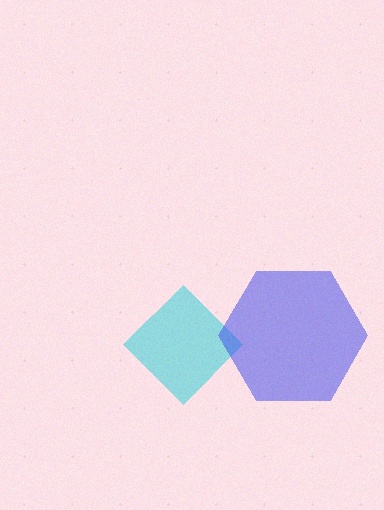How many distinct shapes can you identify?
There are 2 distinct shapes: a cyan diamond, a blue hexagon.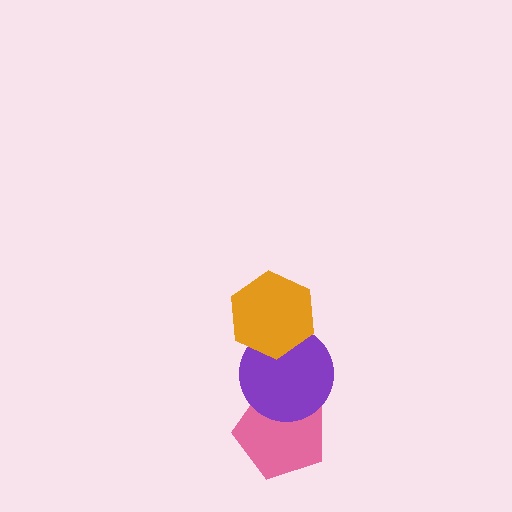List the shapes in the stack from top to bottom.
From top to bottom: the orange hexagon, the purple circle, the pink pentagon.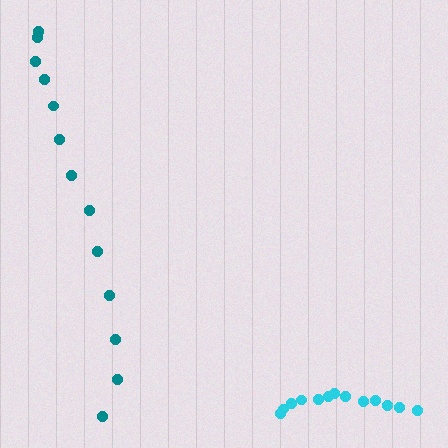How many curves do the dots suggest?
There are 2 distinct paths.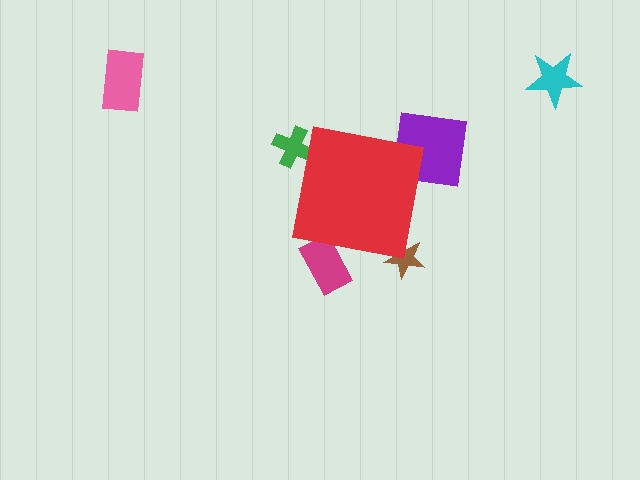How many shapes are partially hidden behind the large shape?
4 shapes are partially hidden.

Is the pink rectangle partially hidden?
No, the pink rectangle is fully visible.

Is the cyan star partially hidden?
No, the cyan star is fully visible.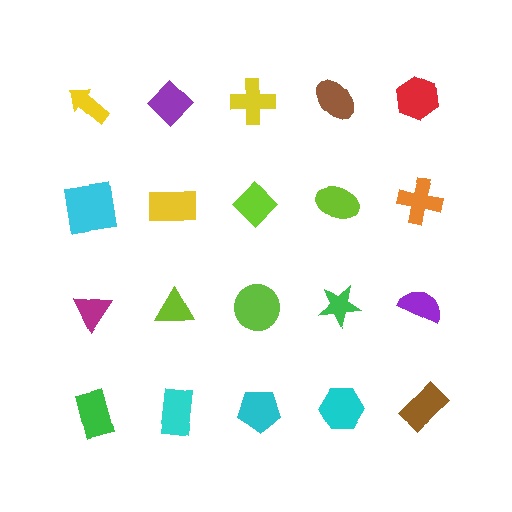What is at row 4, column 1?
A green rectangle.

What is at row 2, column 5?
An orange cross.